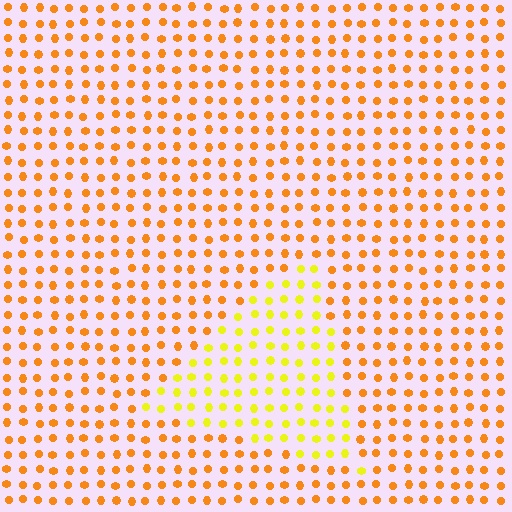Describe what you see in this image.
The image is filled with small orange elements in a uniform arrangement. A triangle-shaped region is visible where the elements are tinted to a slightly different hue, forming a subtle color boundary.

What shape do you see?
I see a triangle.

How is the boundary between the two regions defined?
The boundary is defined purely by a slight shift in hue (about 33 degrees). Spacing, size, and orientation are identical on both sides.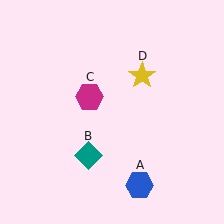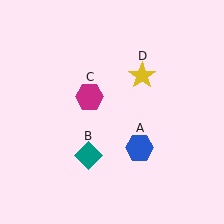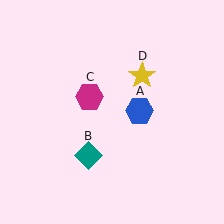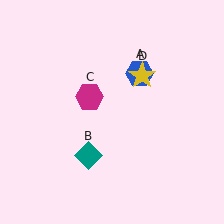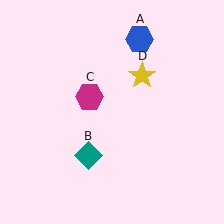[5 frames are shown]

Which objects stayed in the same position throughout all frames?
Teal diamond (object B) and magenta hexagon (object C) and yellow star (object D) remained stationary.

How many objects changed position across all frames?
1 object changed position: blue hexagon (object A).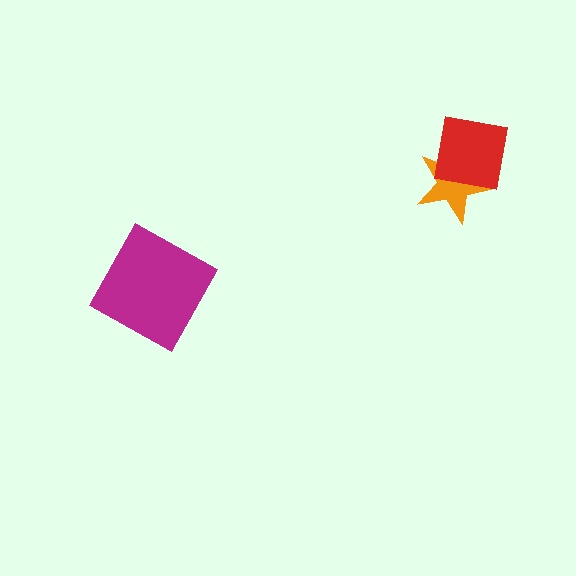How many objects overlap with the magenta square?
0 objects overlap with the magenta square.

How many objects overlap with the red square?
1 object overlaps with the red square.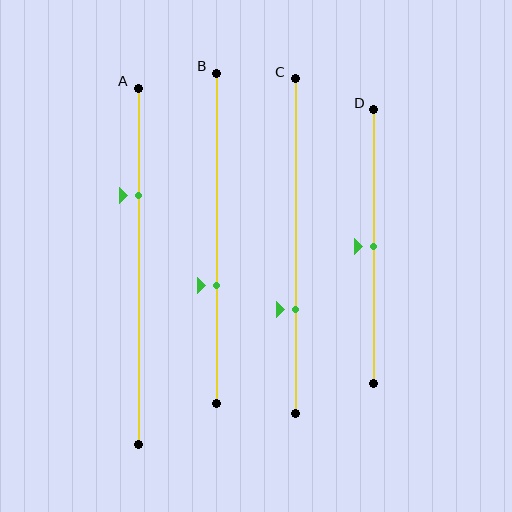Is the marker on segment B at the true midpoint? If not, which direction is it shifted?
No, the marker on segment B is shifted downward by about 14% of the segment length.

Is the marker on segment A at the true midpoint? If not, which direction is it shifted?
No, the marker on segment A is shifted upward by about 20% of the segment length.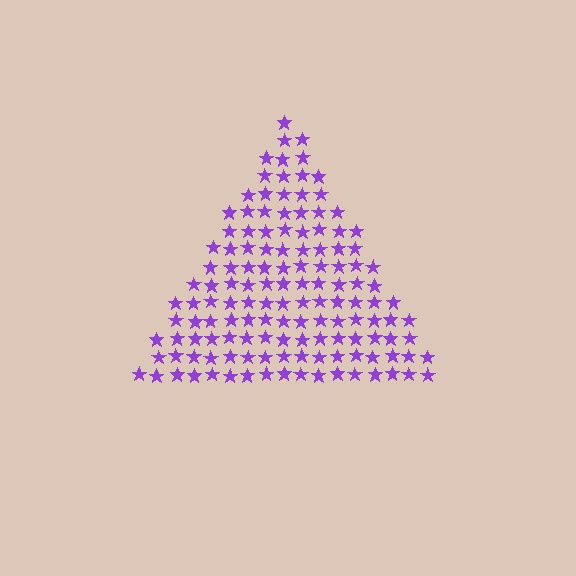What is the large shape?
The large shape is a triangle.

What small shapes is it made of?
It is made of small stars.